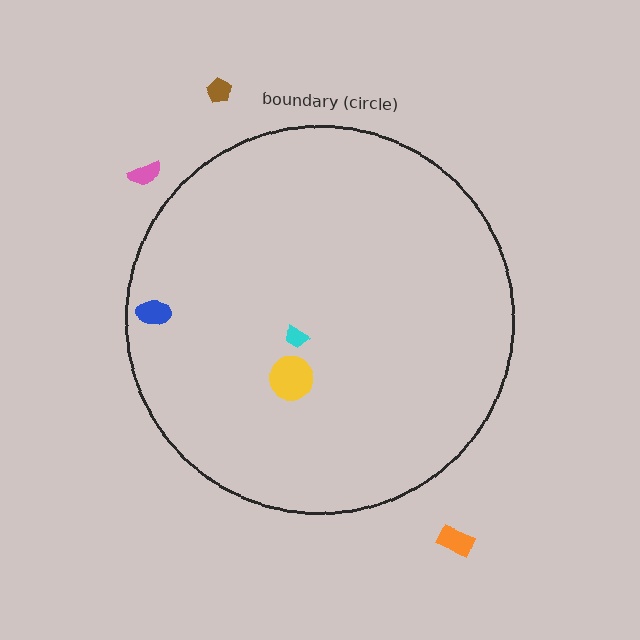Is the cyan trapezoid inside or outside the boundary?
Inside.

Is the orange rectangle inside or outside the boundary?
Outside.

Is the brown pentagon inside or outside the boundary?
Outside.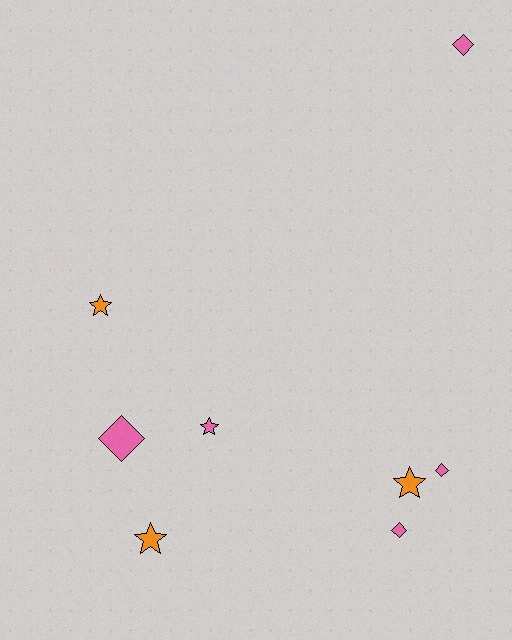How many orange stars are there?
There are 3 orange stars.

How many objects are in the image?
There are 8 objects.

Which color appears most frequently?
Pink, with 5 objects.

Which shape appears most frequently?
Diamond, with 4 objects.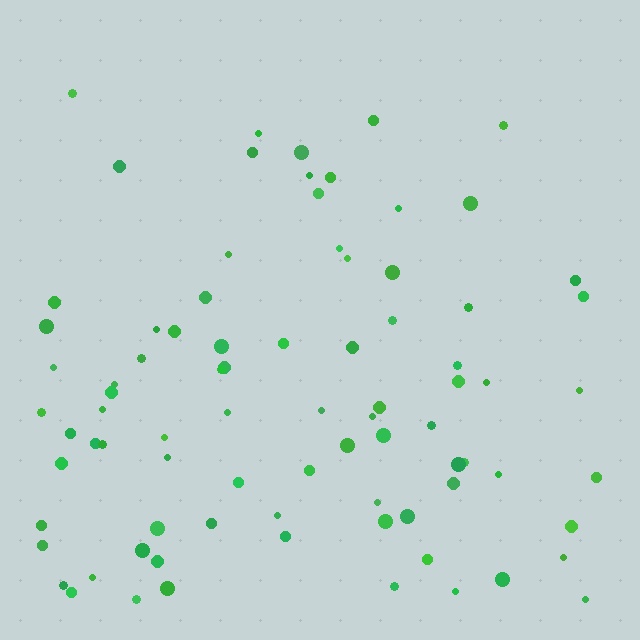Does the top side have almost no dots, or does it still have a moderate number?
Still a moderate number, just noticeably fewer than the bottom.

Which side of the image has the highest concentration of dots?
The bottom.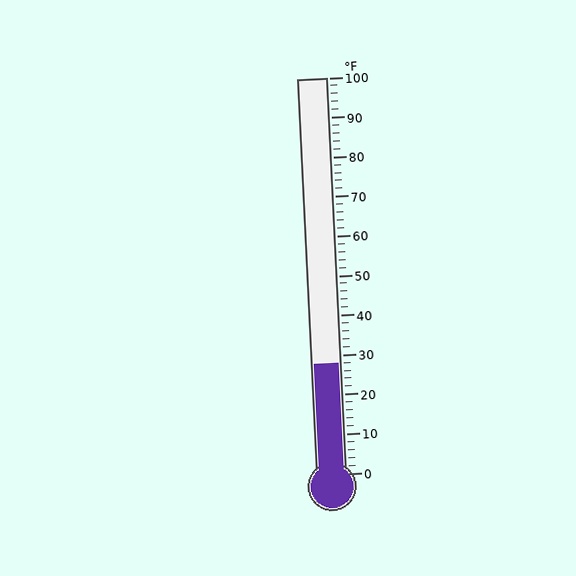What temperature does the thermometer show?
The thermometer shows approximately 28°F.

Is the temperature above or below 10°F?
The temperature is above 10°F.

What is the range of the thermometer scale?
The thermometer scale ranges from 0°F to 100°F.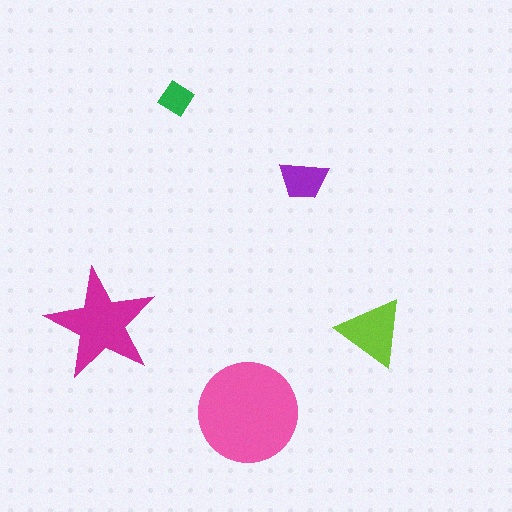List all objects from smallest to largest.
The green diamond, the purple trapezoid, the lime triangle, the magenta star, the pink circle.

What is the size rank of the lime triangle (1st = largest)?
3rd.